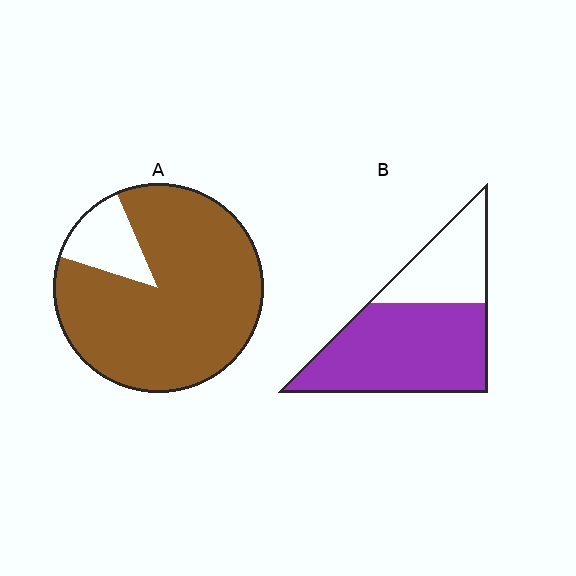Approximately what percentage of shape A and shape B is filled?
A is approximately 85% and B is approximately 65%.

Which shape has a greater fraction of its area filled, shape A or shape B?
Shape A.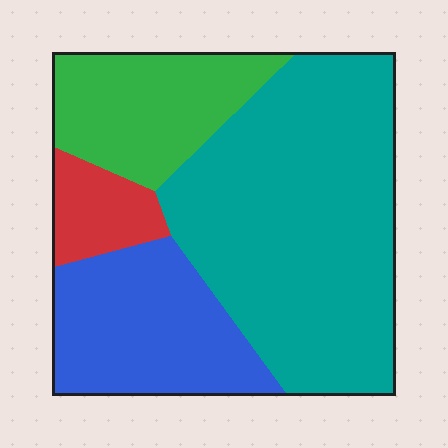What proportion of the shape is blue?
Blue takes up about one fifth (1/5) of the shape.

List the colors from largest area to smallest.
From largest to smallest: teal, blue, green, red.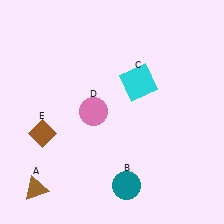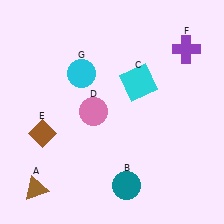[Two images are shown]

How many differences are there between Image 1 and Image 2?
There are 2 differences between the two images.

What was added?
A purple cross (F), a cyan circle (G) were added in Image 2.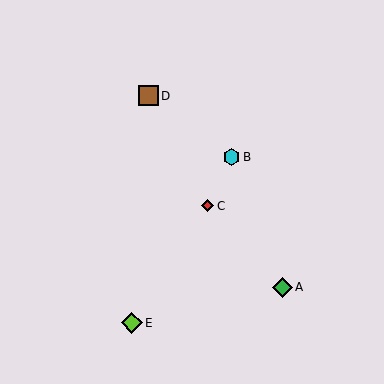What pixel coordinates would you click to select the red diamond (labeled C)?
Click at (208, 206) to select the red diamond C.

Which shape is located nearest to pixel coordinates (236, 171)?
The cyan hexagon (labeled B) at (231, 157) is nearest to that location.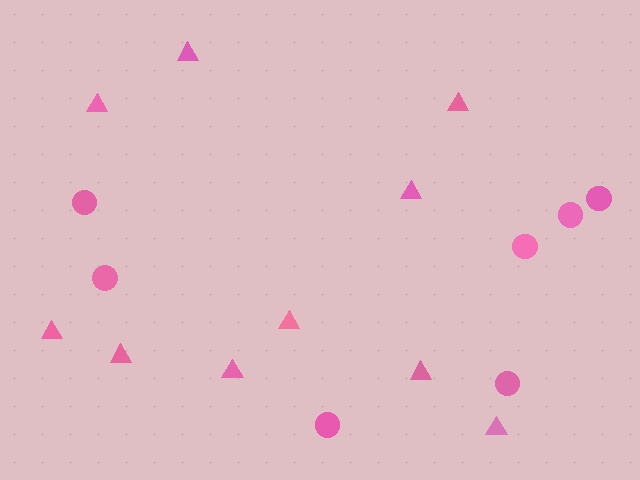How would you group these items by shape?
There are 2 groups: one group of triangles (10) and one group of circles (7).